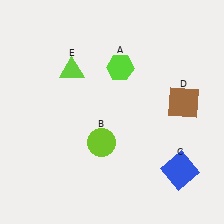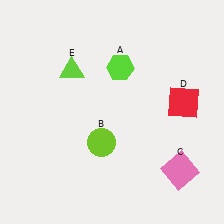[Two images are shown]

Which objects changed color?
C changed from blue to pink. D changed from brown to red.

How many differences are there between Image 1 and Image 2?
There are 2 differences between the two images.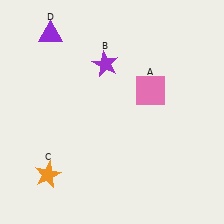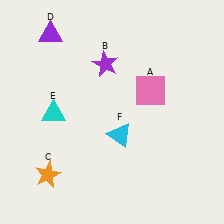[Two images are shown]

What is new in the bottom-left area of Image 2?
A cyan triangle (E) was added in the bottom-left area of Image 2.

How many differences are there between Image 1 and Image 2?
There are 2 differences between the two images.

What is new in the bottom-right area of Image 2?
A cyan triangle (F) was added in the bottom-right area of Image 2.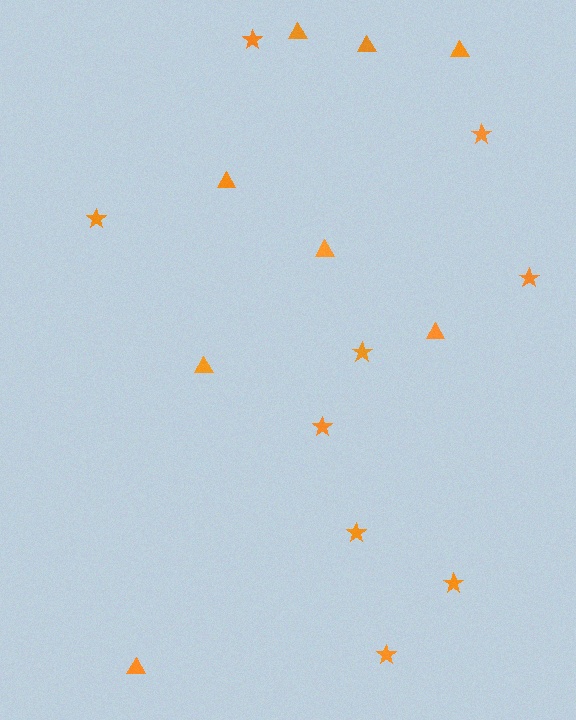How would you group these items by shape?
There are 2 groups: one group of stars (9) and one group of triangles (8).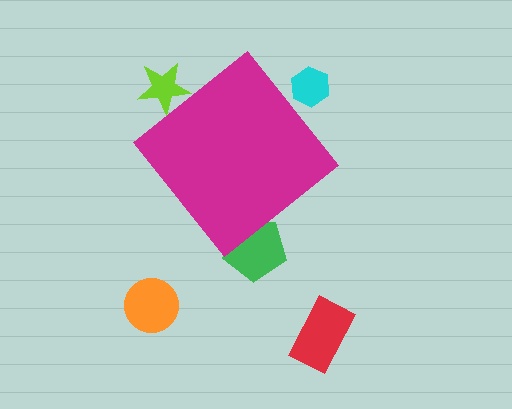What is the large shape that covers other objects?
A magenta diamond.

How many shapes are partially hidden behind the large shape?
3 shapes are partially hidden.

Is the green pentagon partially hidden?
Yes, the green pentagon is partially hidden behind the magenta diamond.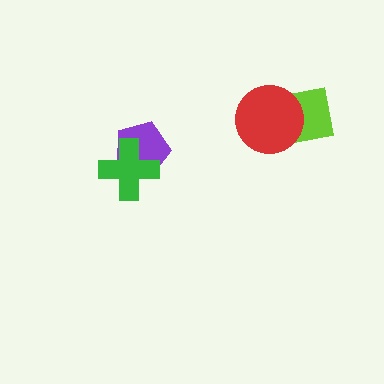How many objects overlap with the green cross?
1 object overlaps with the green cross.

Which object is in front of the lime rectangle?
The red circle is in front of the lime rectangle.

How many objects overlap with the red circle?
1 object overlaps with the red circle.